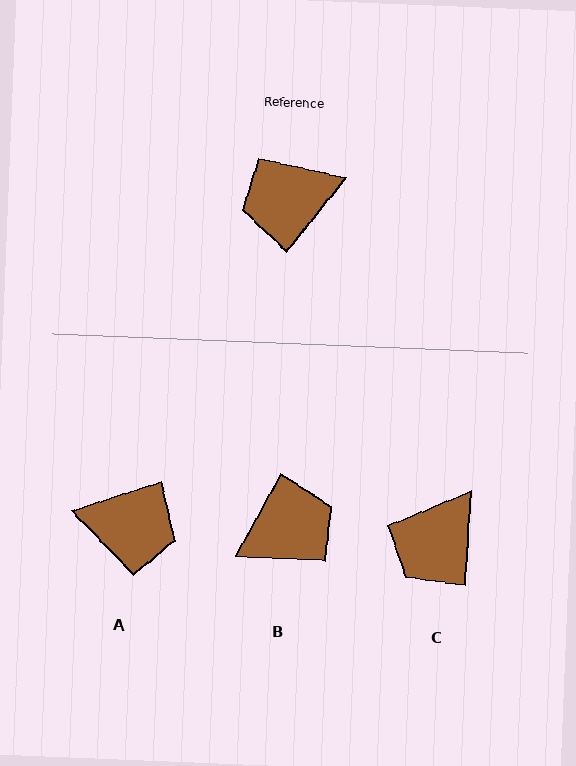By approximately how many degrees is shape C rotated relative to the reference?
Approximately 36 degrees counter-clockwise.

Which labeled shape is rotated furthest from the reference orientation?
B, about 170 degrees away.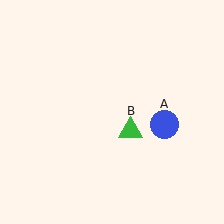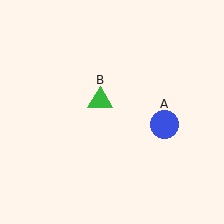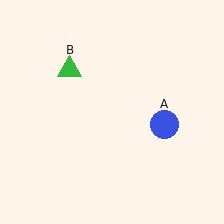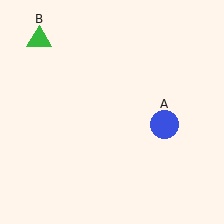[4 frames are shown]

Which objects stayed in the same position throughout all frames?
Blue circle (object A) remained stationary.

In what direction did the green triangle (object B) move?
The green triangle (object B) moved up and to the left.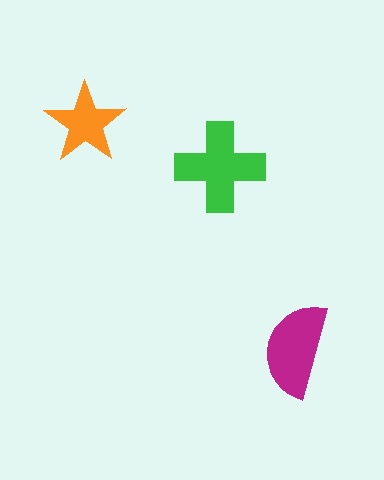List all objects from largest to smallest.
The green cross, the magenta semicircle, the orange star.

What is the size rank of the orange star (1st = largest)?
3rd.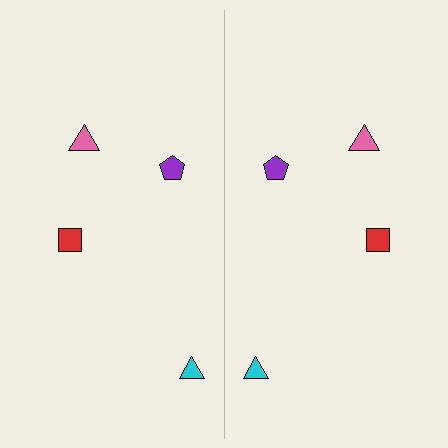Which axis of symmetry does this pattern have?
The pattern has a vertical axis of symmetry running through the center of the image.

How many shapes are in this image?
There are 8 shapes in this image.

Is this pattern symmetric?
Yes, this pattern has bilateral (reflection) symmetry.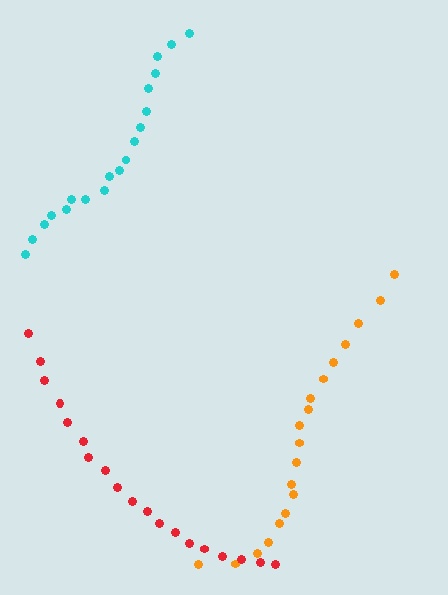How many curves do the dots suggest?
There are 3 distinct paths.